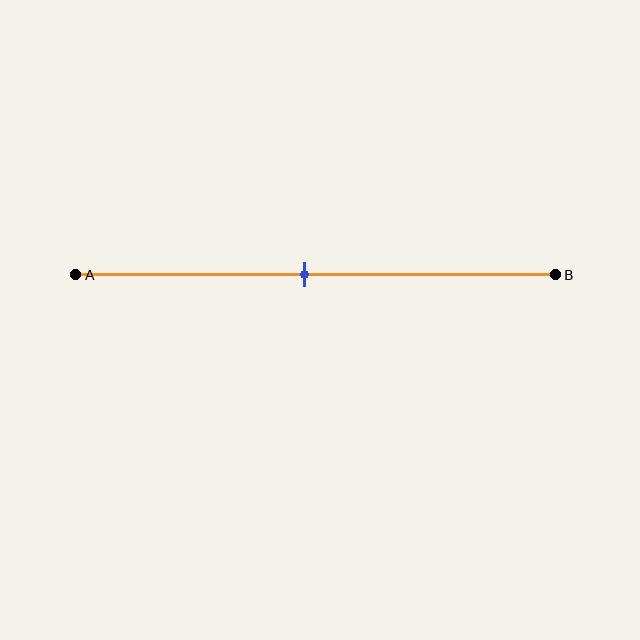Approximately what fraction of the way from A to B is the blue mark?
The blue mark is approximately 50% of the way from A to B.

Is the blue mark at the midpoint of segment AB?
Yes, the mark is approximately at the midpoint.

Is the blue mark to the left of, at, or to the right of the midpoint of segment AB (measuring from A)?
The blue mark is approximately at the midpoint of segment AB.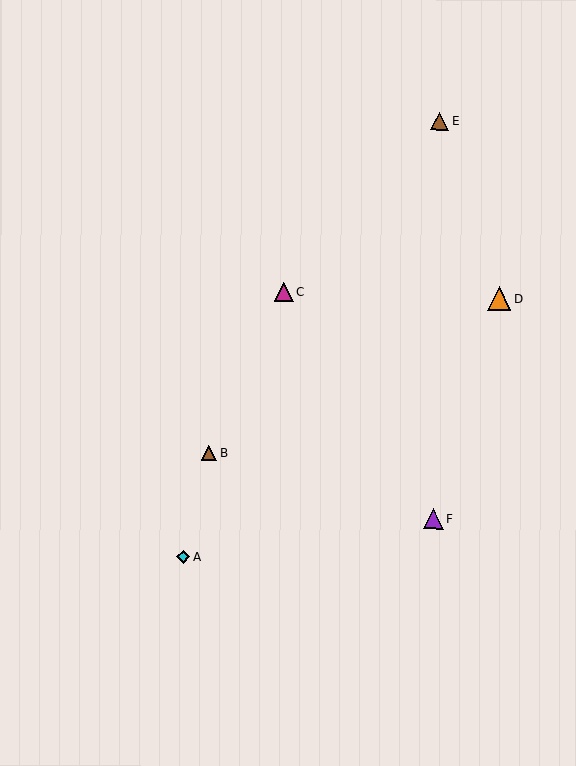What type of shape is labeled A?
Shape A is a cyan diamond.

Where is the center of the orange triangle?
The center of the orange triangle is at (499, 298).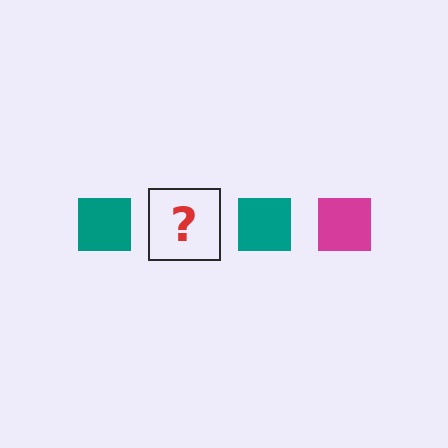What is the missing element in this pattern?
The missing element is a magenta square.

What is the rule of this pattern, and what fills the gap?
The rule is that the pattern cycles through teal, magenta squares. The gap should be filled with a magenta square.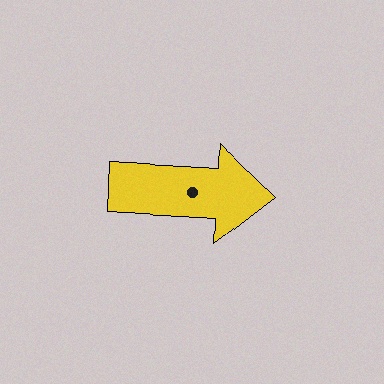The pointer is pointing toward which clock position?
Roughly 3 o'clock.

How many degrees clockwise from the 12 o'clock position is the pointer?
Approximately 93 degrees.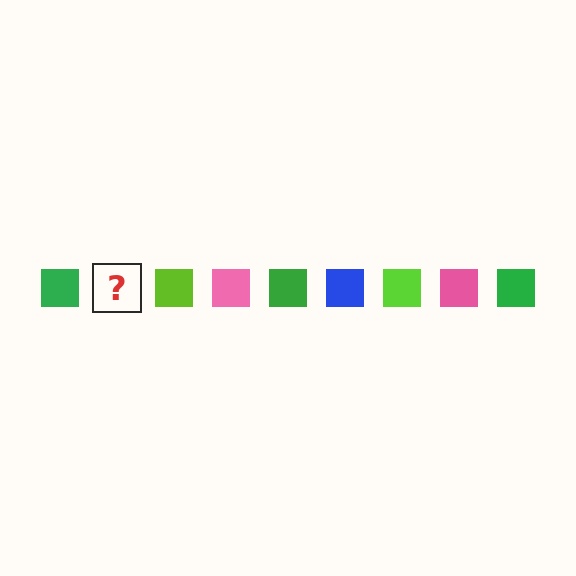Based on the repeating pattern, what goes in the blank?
The blank should be a blue square.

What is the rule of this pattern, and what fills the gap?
The rule is that the pattern cycles through green, blue, lime, pink squares. The gap should be filled with a blue square.